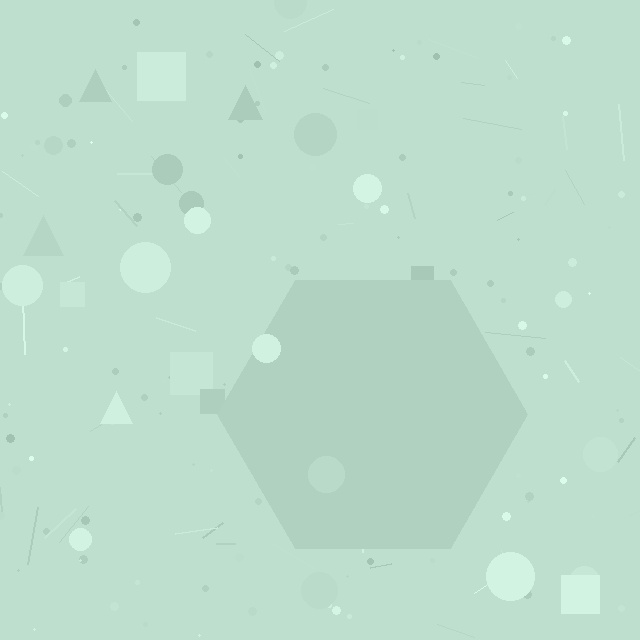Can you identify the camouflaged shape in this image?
The camouflaged shape is a hexagon.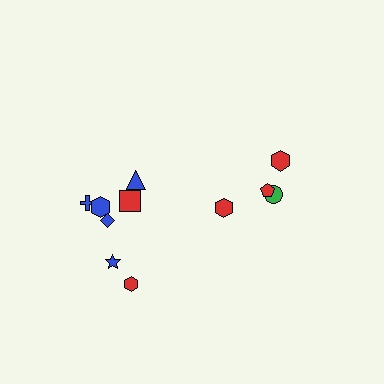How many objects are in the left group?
There are 7 objects.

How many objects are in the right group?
There are 4 objects.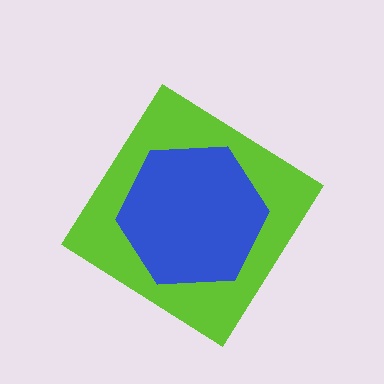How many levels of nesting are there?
2.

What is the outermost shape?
The lime diamond.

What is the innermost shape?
The blue hexagon.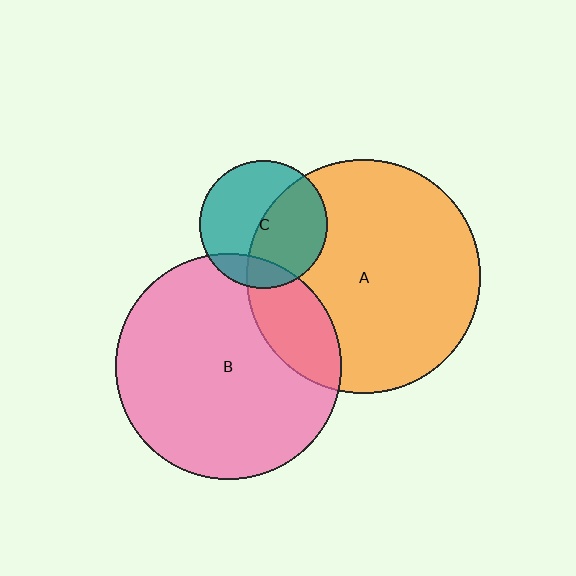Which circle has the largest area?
Circle A (orange).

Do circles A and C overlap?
Yes.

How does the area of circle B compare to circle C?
Approximately 3.1 times.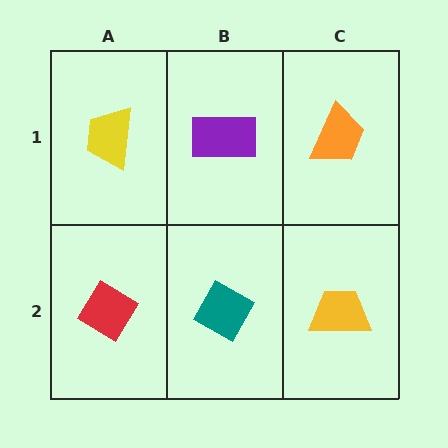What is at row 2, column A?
A red diamond.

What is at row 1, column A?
A yellow trapezoid.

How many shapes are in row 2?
3 shapes.